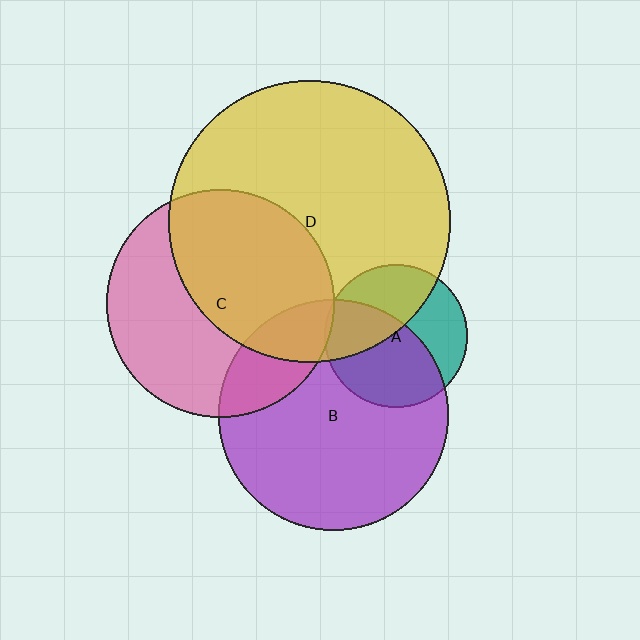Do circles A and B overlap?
Yes.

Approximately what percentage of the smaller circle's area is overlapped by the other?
Approximately 55%.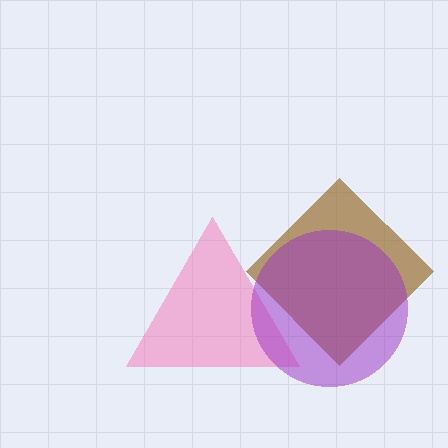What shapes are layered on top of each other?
The layered shapes are: a brown diamond, a pink triangle, a purple circle.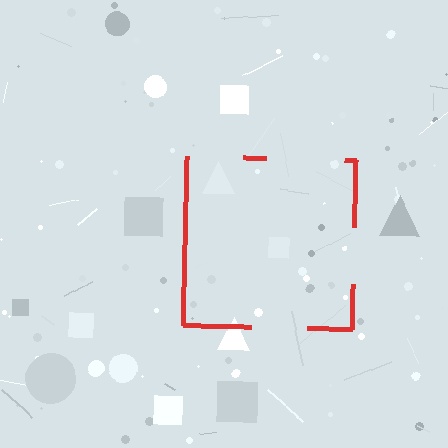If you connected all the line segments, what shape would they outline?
They would outline a square.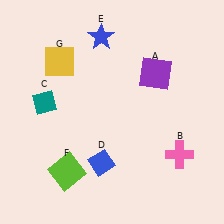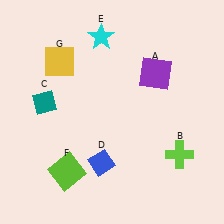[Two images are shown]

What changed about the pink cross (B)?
In Image 1, B is pink. In Image 2, it changed to lime.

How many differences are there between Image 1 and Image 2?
There are 2 differences between the two images.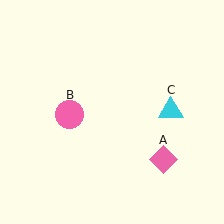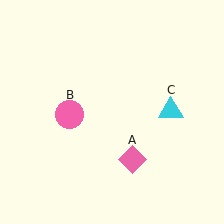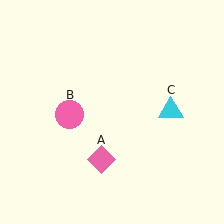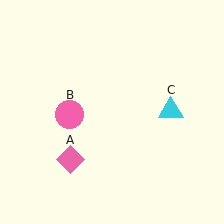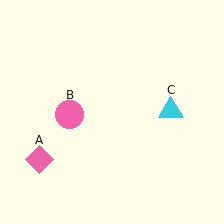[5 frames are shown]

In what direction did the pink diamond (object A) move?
The pink diamond (object A) moved left.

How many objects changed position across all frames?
1 object changed position: pink diamond (object A).